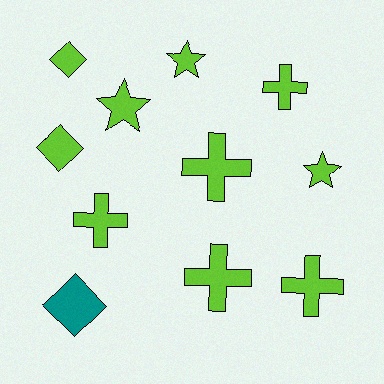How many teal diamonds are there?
There is 1 teal diamond.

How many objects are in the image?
There are 11 objects.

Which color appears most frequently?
Lime, with 10 objects.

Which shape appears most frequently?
Cross, with 5 objects.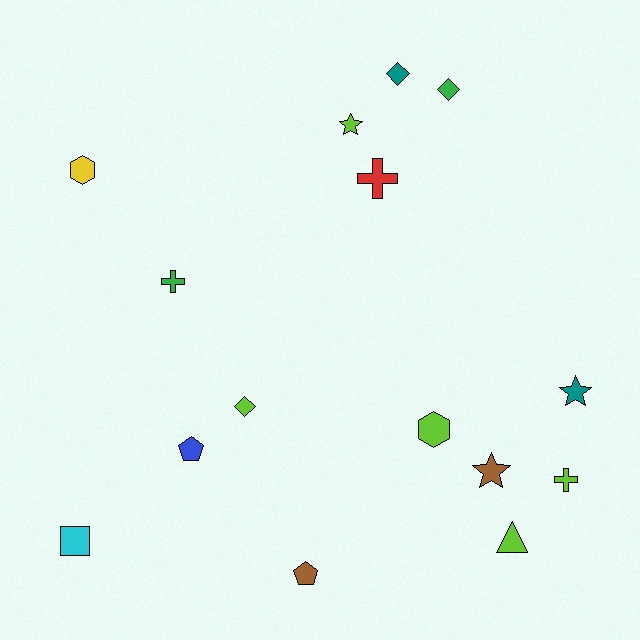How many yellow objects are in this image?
There is 1 yellow object.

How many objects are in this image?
There are 15 objects.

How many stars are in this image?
There are 3 stars.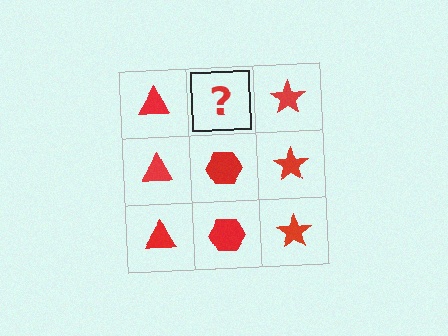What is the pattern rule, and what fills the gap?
The rule is that each column has a consistent shape. The gap should be filled with a red hexagon.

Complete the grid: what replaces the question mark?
The question mark should be replaced with a red hexagon.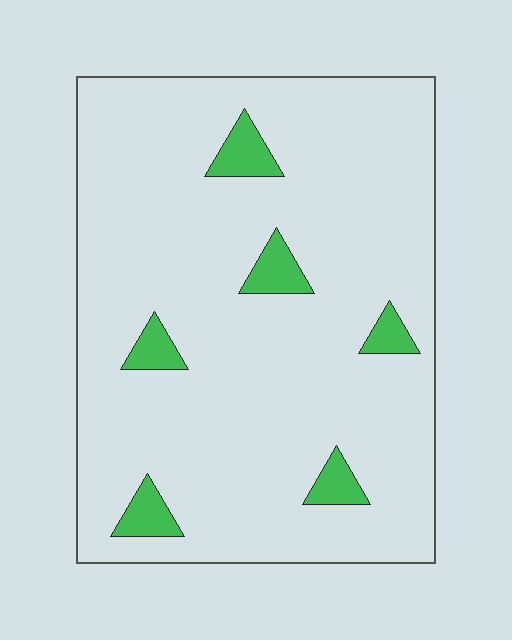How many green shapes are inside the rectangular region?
6.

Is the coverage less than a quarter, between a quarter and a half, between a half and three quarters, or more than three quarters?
Less than a quarter.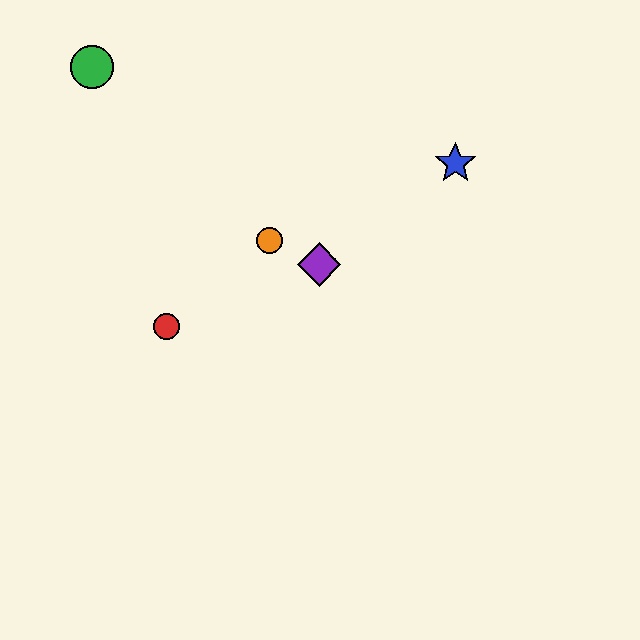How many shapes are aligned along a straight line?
3 shapes (the red circle, the yellow star, the purple diamond) are aligned along a straight line.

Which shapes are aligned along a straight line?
The red circle, the yellow star, the purple diamond are aligned along a straight line.